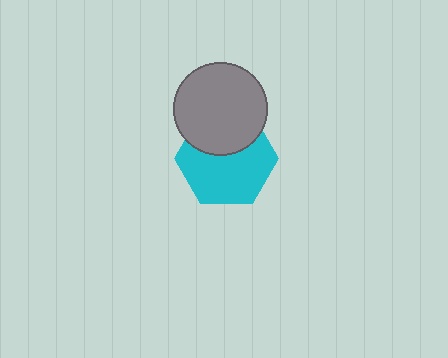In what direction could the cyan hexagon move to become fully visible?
The cyan hexagon could move down. That would shift it out from behind the gray circle entirely.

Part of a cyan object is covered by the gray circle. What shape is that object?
It is a hexagon.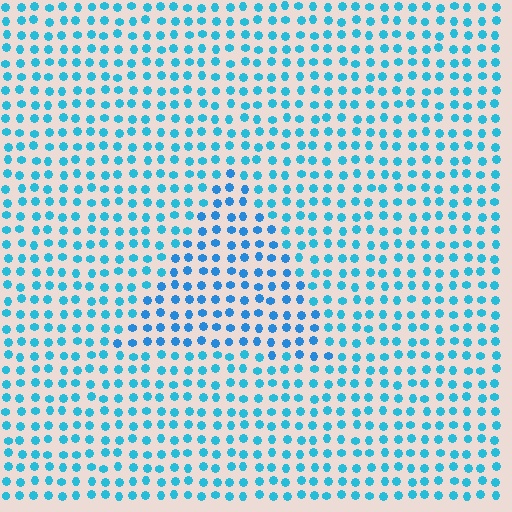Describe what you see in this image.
The image is filled with small cyan elements in a uniform arrangement. A triangle-shaped region is visible where the elements are tinted to a slightly different hue, forming a subtle color boundary.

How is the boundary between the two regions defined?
The boundary is defined purely by a slight shift in hue (about 18 degrees). Spacing, size, and orientation are identical on both sides.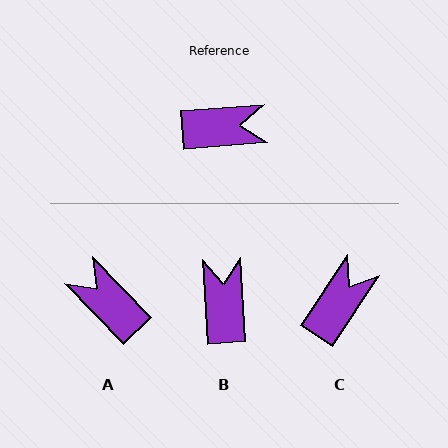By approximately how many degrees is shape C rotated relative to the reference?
Approximately 52 degrees counter-clockwise.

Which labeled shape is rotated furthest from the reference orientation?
A, about 129 degrees away.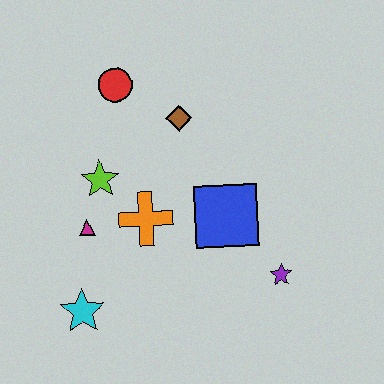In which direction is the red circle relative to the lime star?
The red circle is above the lime star.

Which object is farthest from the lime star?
The purple star is farthest from the lime star.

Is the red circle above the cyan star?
Yes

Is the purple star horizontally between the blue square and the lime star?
No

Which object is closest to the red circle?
The brown diamond is closest to the red circle.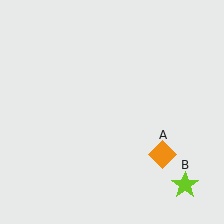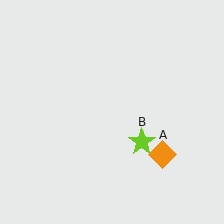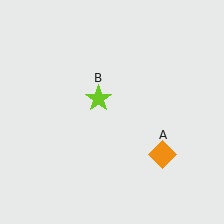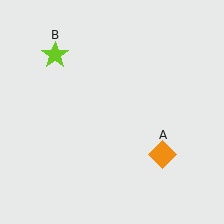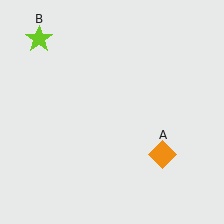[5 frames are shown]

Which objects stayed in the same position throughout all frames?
Orange diamond (object A) remained stationary.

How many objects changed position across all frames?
1 object changed position: lime star (object B).